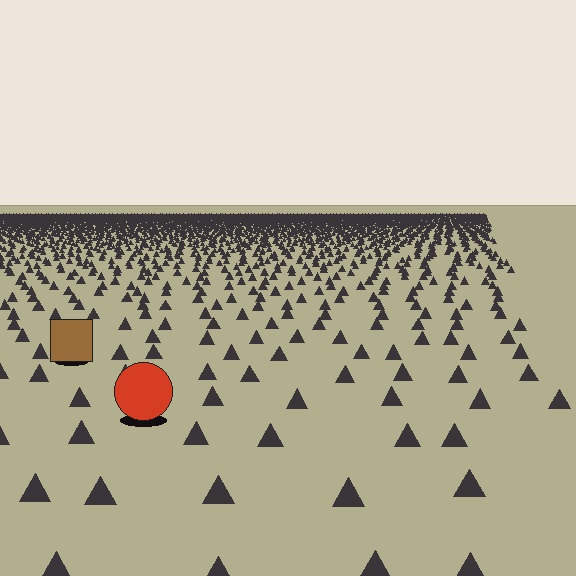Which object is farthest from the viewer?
The brown square is farthest from the viewer. It appears smaller and the ground texture around it is denser.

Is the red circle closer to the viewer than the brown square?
Yes. The red circle is closer — you can tell from the texture gradient: the ground texture is coarser near it.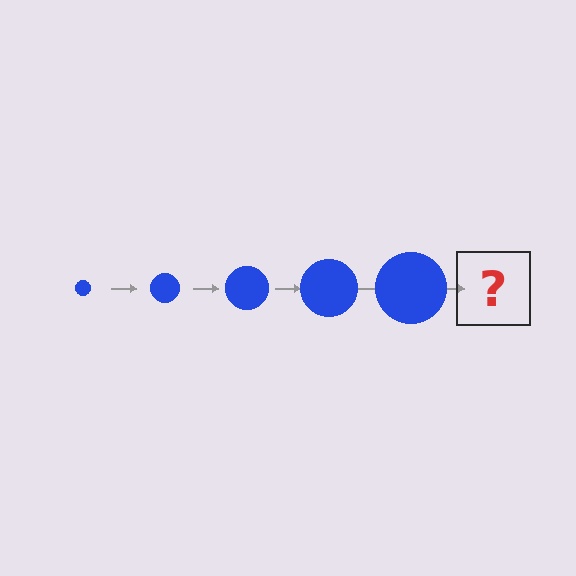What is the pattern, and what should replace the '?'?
The pattern is that the circle gets progressively larger each step. The '?' should be a blue circle, larger than the previous one.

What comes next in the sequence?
The next element should be a blue circle, larger than the previous one.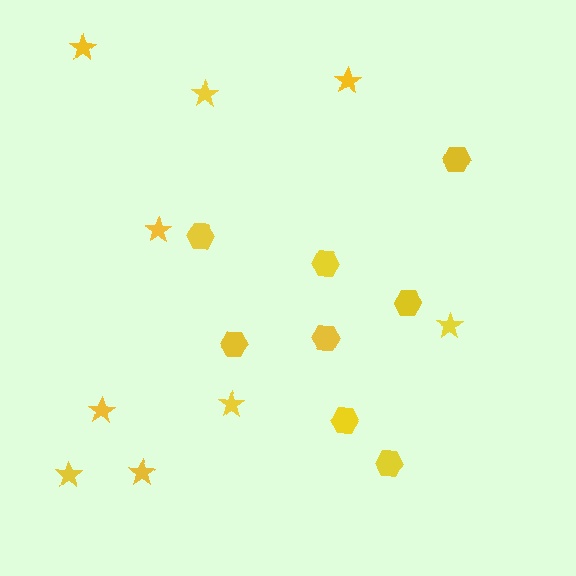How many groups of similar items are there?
There are 2 groups: one group of stars (9) and one group of hexagons (8).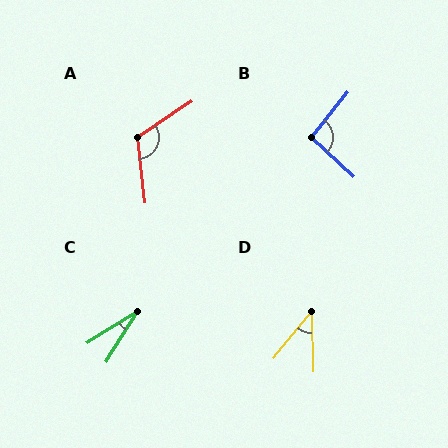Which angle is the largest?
A, at approximately 117 degrees.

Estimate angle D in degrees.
Approximately 40 degrees.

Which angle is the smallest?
C, at approximately 26 degrees.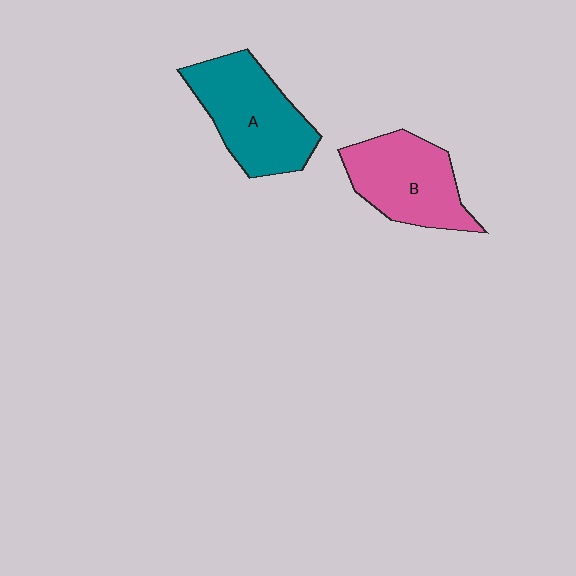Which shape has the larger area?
Shape A (teal).